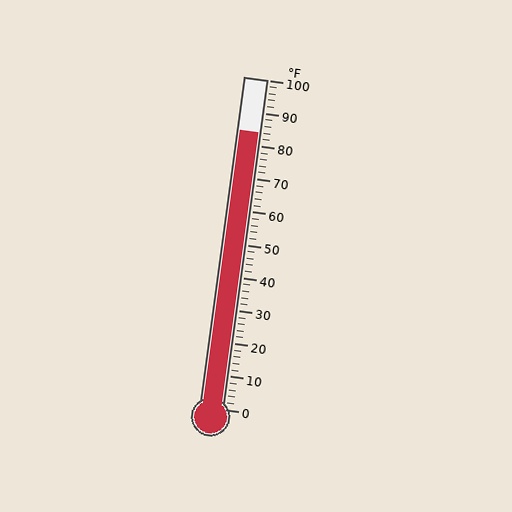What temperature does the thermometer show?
The thermometer shows approximately 84°F.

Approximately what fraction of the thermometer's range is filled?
The thermometer is filled to approximately 85% of its range.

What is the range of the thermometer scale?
The thermometer scale ranges from 0°F to 100°F.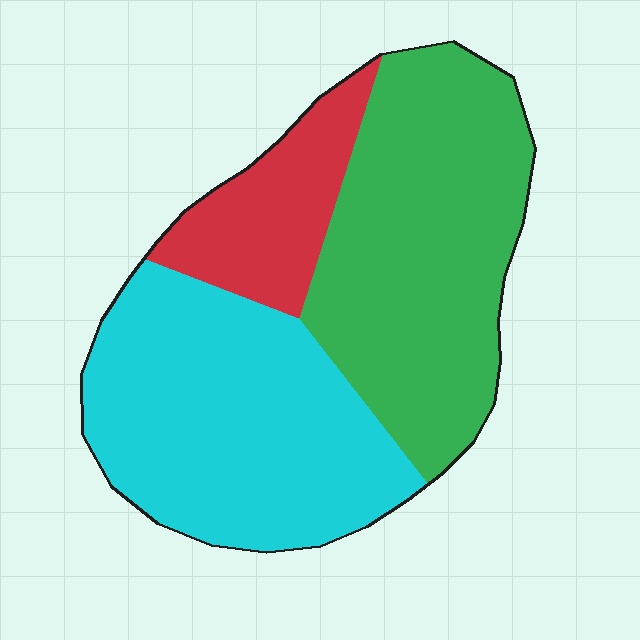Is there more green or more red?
Green.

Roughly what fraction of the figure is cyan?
Cyan covers about 40% of the figure.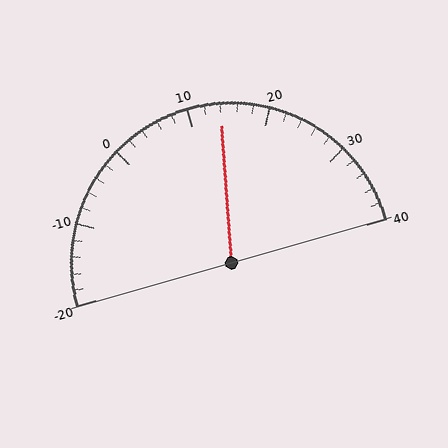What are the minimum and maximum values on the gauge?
The gauge ranges from -20 to 40.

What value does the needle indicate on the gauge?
The needle indicates approximately 14.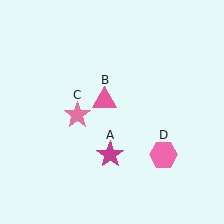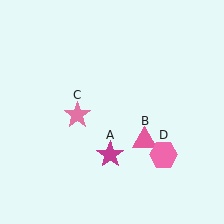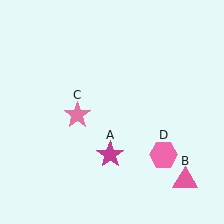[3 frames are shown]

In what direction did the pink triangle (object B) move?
The pink triangle (object B) moved down and to the right.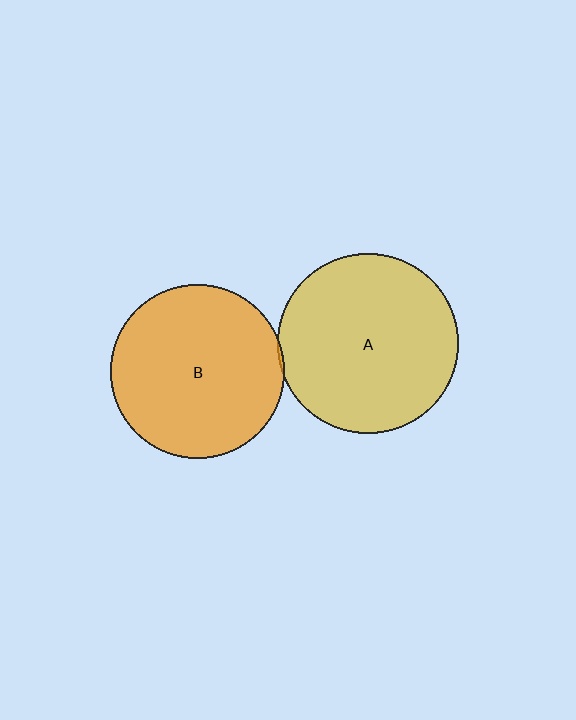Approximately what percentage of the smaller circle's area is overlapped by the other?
Approximately 5%.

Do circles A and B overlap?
Yes.